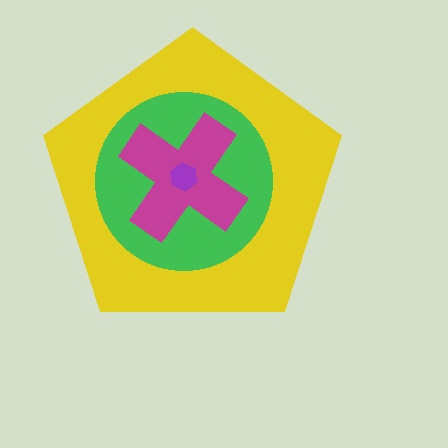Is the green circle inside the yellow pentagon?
Yes.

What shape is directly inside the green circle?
The magenta cross.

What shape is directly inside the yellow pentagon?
The green circle.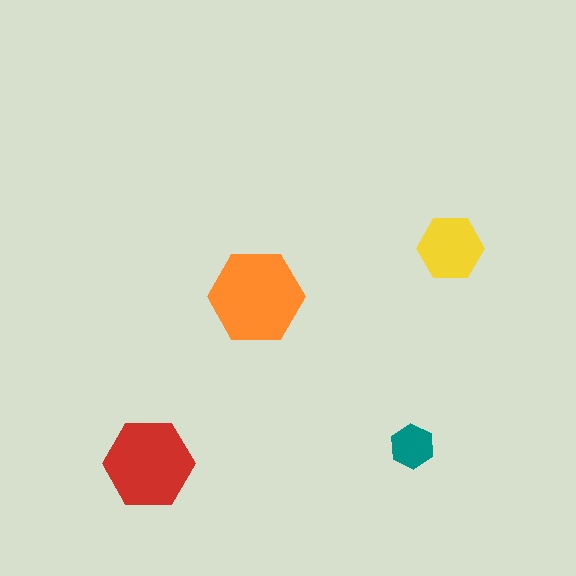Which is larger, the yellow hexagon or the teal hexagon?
The yellow one.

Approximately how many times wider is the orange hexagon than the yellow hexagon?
About 1.5 times wider.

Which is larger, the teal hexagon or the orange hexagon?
The orange one.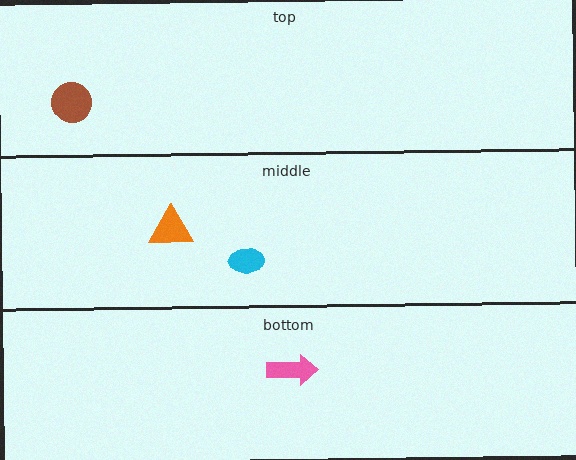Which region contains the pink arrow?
The bottom region.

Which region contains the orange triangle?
The middle region.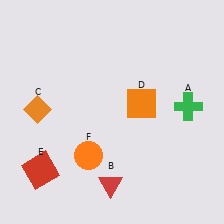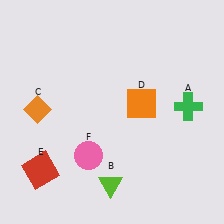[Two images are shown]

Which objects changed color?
B changed from red to lime. F changed from orange to pink.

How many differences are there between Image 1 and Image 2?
There are 2 differences between the two images.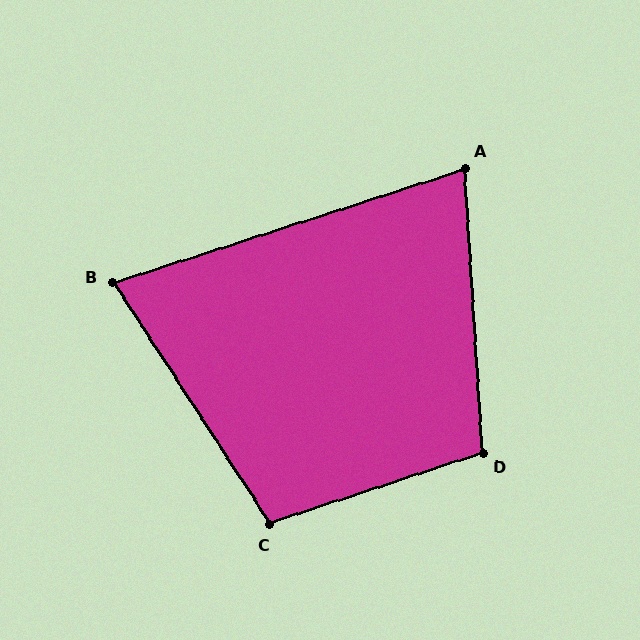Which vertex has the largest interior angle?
D, at approximately 105 degrees.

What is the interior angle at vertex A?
Approximately 75 degrees (acute).